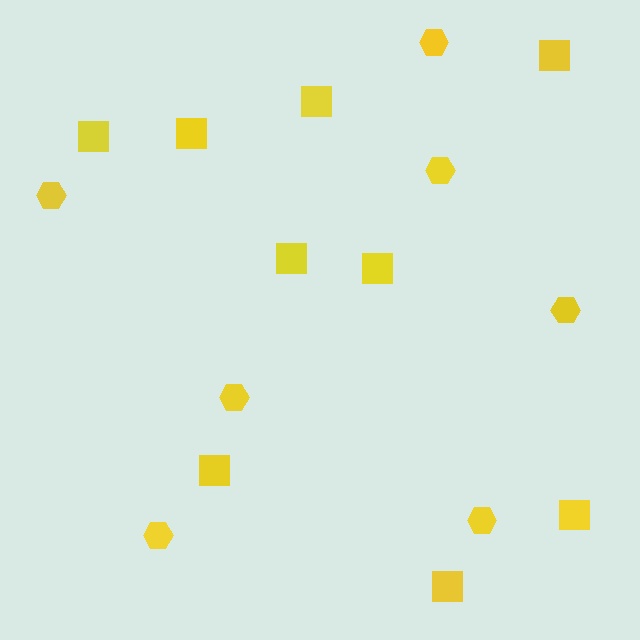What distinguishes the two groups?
There are 2 groups: one group of squares (9) and one group of hexagons (7).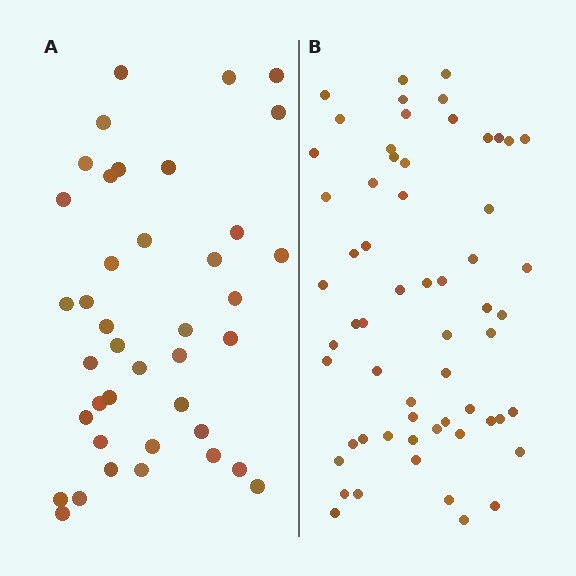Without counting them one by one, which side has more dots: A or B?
Region B (the right region) has more dots.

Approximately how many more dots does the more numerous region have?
Region B has approximately 20 more dots than region A.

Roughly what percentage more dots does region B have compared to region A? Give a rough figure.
About 50% more.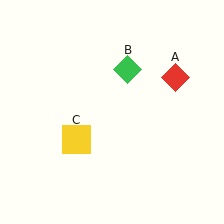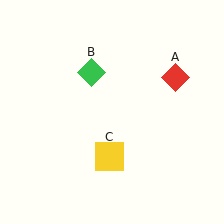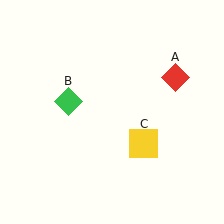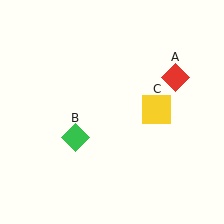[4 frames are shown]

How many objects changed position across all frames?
2 objects changed position: green diamond (object B), yellow square (object C).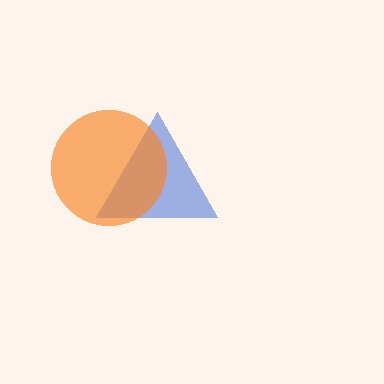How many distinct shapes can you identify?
There are 2 distinct shapes: a blue triangle, an orange circle.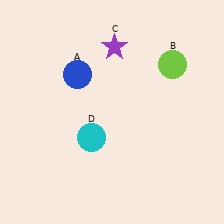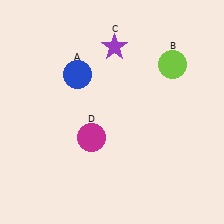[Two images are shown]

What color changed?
The circle (D) changed from cyan in Image 1 to magenta in Image 2.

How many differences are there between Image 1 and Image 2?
There is 1 difference between the two images.